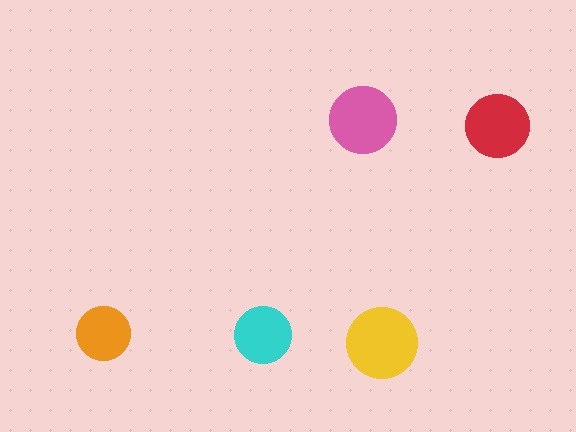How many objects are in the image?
There are 5 objects in the image.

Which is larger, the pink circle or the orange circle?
The pink one.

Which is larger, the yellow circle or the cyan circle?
The yellow one.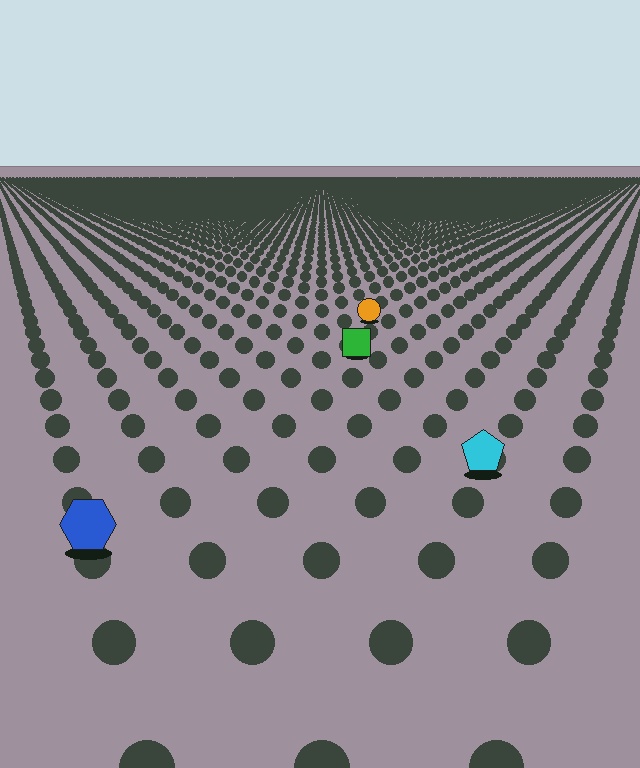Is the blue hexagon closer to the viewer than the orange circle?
Yes. The blue hexagon is closer — you can tell from the texture gradient: the ground texture is coarser near it.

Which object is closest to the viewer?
The blue hexagon is closest. The texture marks near it are larger and more spread out.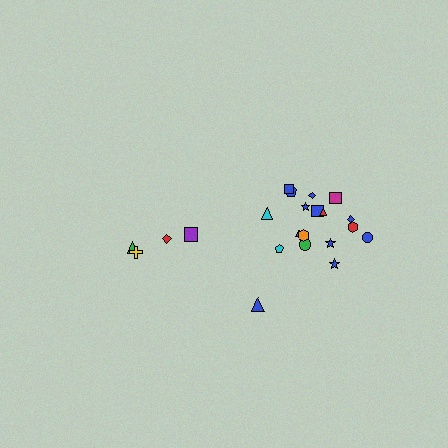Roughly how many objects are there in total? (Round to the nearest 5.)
Roughly 20 objects in total.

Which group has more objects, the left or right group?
The right group.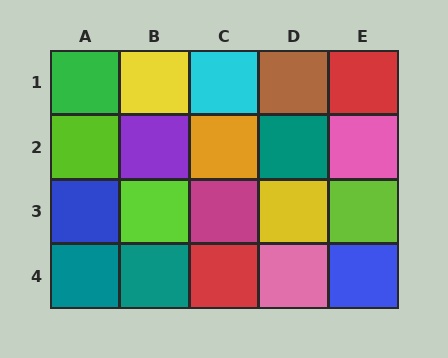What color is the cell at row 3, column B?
Lime.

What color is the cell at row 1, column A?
Green.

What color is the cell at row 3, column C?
Magenta.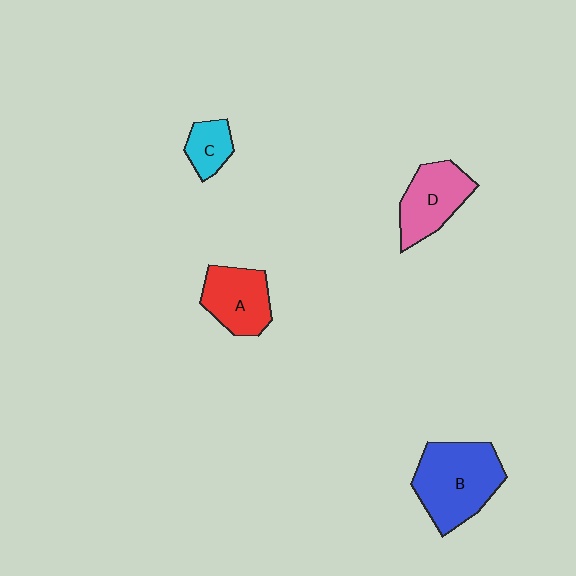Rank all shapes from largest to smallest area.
From largest to smallest: B (blue), D (pink), A (red), C (cyan).